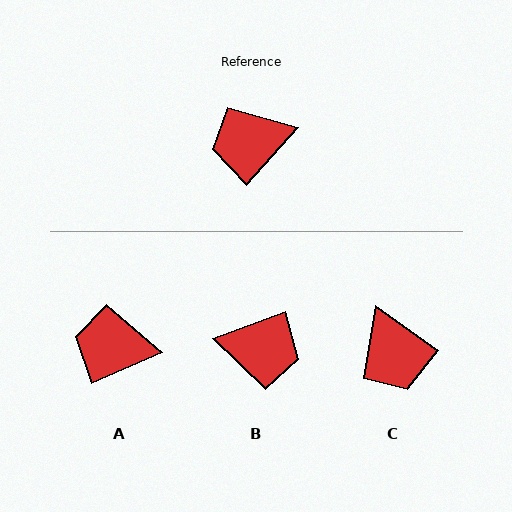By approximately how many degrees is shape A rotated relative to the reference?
Approximately 25 degrees clockwise.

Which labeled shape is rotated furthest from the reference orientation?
B, about 151 degrees away.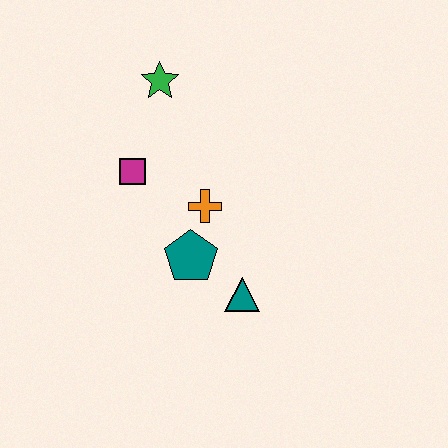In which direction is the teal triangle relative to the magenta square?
The teal triangle is below the magenta square.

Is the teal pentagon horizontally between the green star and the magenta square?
No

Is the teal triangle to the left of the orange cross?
No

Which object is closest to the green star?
The magenta square is closest to the green star.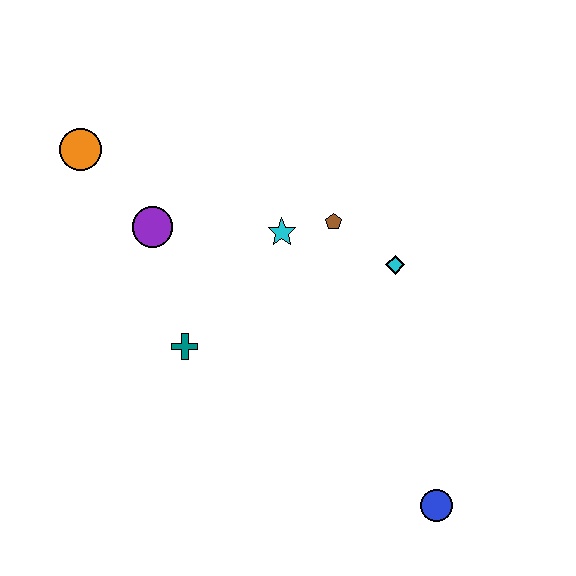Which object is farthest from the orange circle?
The blue circle is farthest from the orange circle.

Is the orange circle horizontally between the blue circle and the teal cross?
No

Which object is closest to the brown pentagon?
The cyan star is closest to the brown pentagon.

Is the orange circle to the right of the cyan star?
No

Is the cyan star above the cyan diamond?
Yes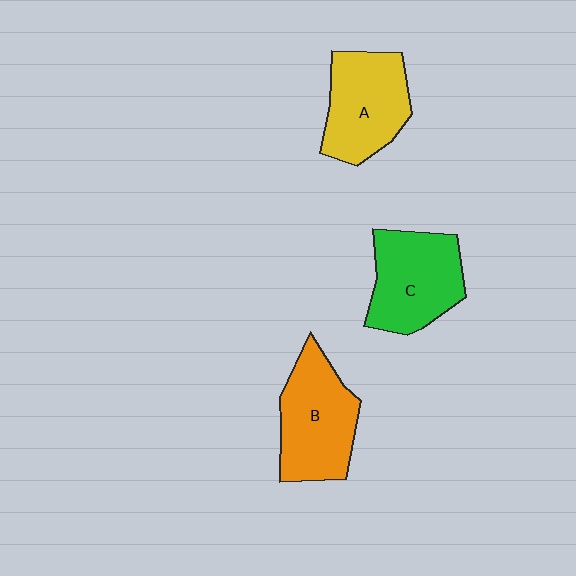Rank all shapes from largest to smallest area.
From largest to smallest: B (orange), C (green), A (yellow).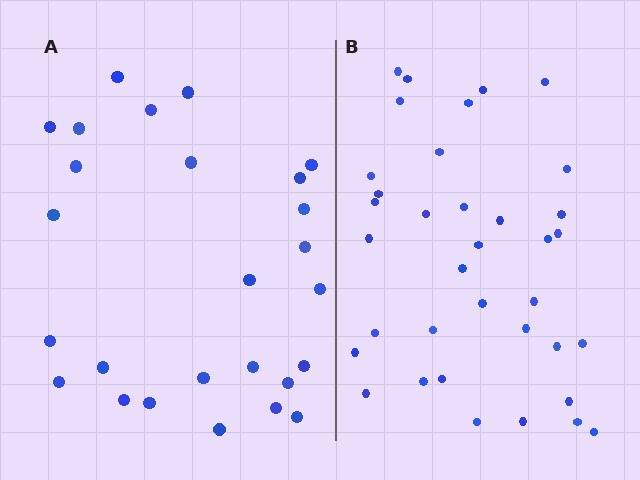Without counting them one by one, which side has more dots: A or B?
Region B (the right region) has more dots.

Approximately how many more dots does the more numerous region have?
Region B has roughly 10 or so more dots than region A.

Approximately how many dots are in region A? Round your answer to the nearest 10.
About 30 dots. (The exact count is 26, which rounds to 30.)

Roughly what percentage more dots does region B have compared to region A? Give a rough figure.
About 40% more.